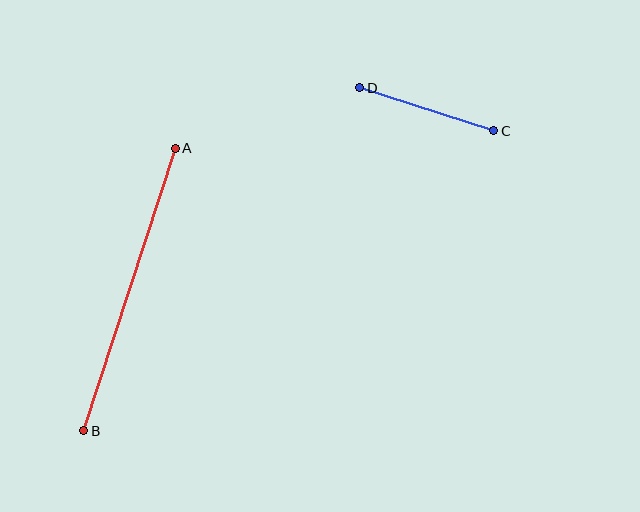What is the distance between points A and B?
The distance is approximately 297 pixels.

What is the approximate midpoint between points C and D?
The midpoint is at approximately (427, 109) pixels.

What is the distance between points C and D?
The distance is approximately 140 pixels.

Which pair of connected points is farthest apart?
Points A and B are farthest apart.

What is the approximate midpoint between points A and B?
The midpoint is at approximately (129, 290) pixels.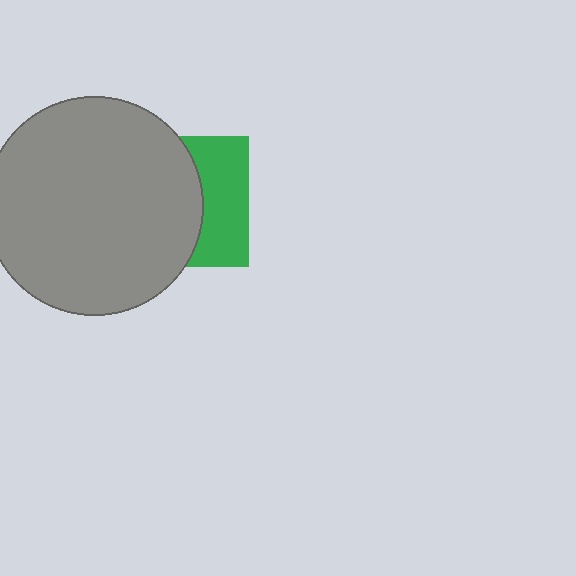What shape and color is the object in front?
The object in front is a gray circle.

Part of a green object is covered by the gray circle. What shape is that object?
It is a square.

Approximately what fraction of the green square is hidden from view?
Roughly 60% of the green square is hidden behind the gray circle.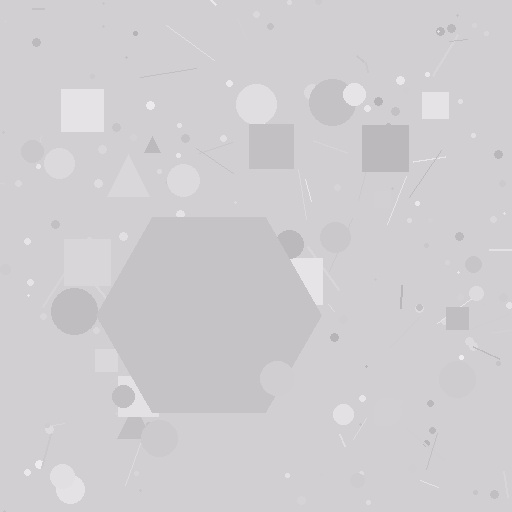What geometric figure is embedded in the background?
A hexagon is embedded in the background.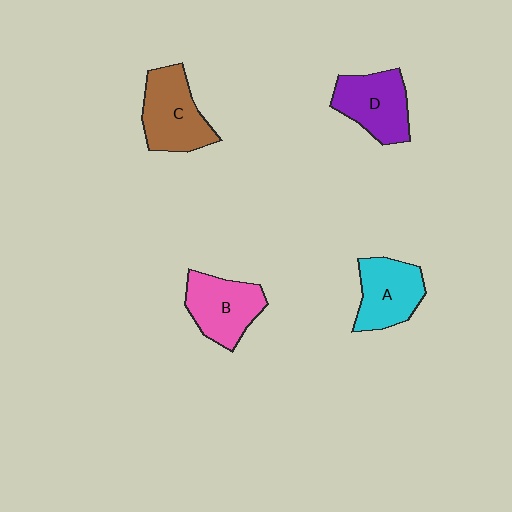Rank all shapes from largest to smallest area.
From largest to smallest: C (brown), D (purple), B (pink), A (cyan).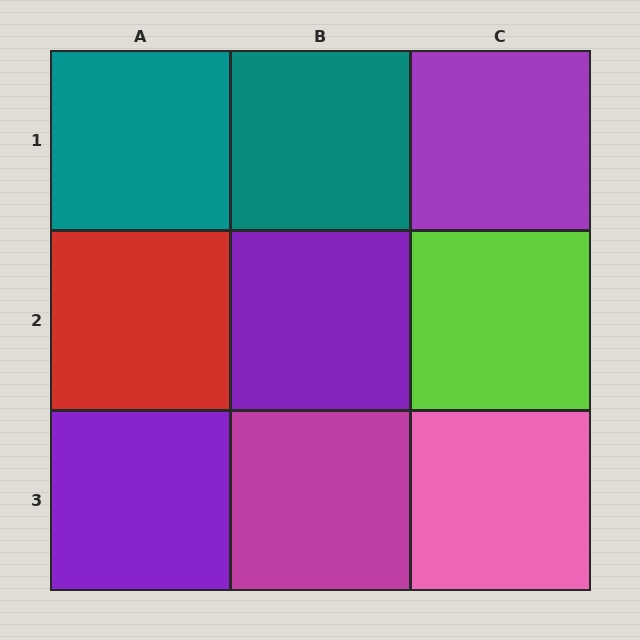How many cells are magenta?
1 cell is magenta.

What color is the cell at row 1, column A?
Teal.